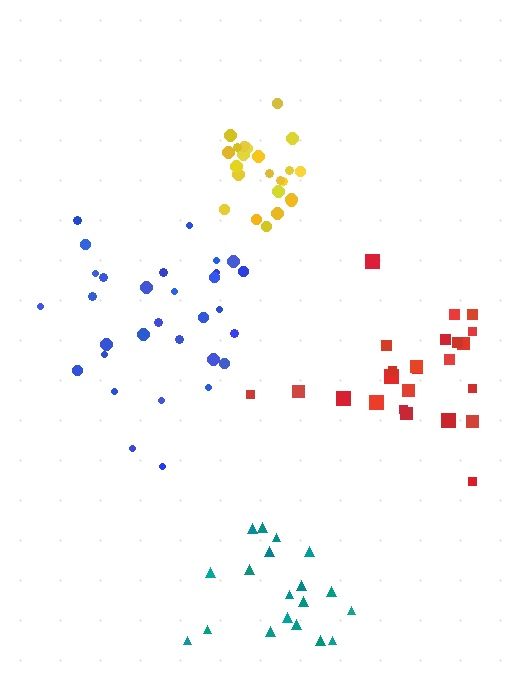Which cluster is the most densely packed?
Yellow.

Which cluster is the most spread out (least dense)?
Teal.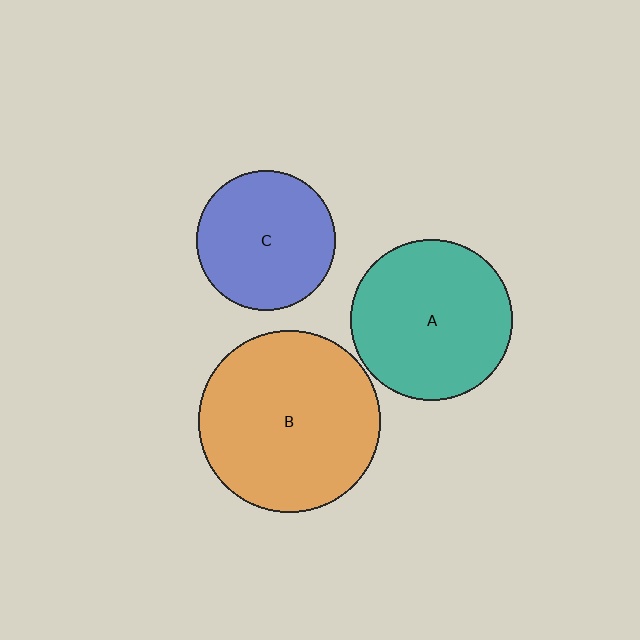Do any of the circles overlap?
No, none of the circles overlap.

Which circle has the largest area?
Circle B (orange).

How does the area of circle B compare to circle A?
Approximately 1.3 times.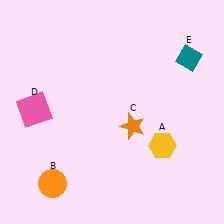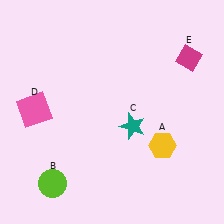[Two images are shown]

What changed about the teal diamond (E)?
In Image 1, E is teal. In Image 2, it changed to magenta.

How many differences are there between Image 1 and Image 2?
There are 3 differences between the two images.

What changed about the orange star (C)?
In Image 1, C is orange. In Image 2, it changed to teal.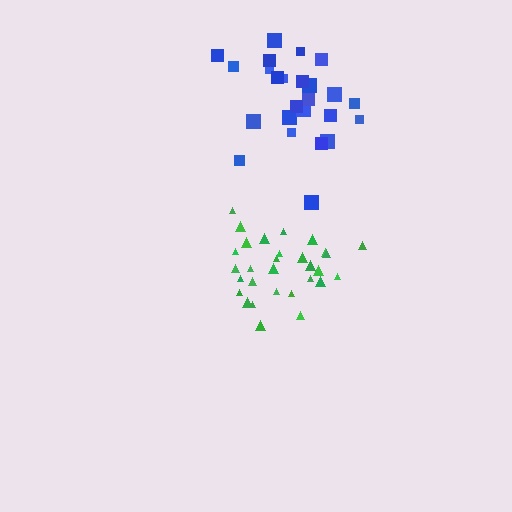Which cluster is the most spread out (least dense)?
Blue.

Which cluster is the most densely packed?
Green.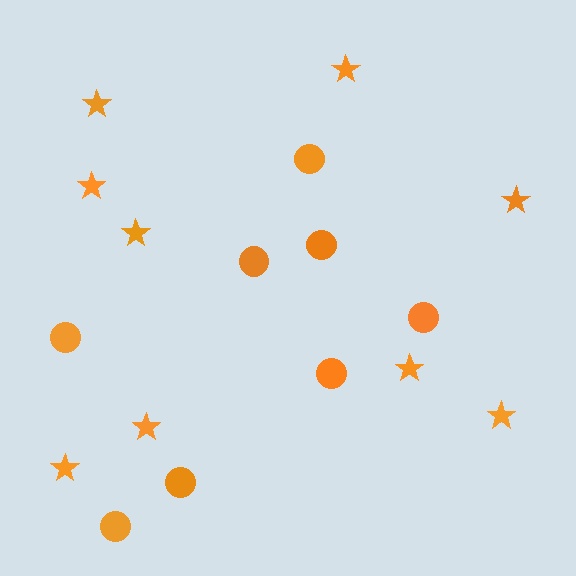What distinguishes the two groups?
There are 2 groups: one group of circles (8) and one group of stars (9).